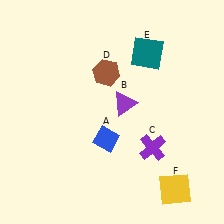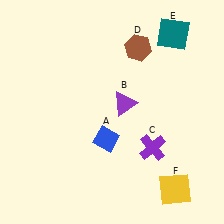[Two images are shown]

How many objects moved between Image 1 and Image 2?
2 objects moved between the two images.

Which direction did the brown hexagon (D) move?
The brown hexagon (D) moved right.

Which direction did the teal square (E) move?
The teal square (E) moved right.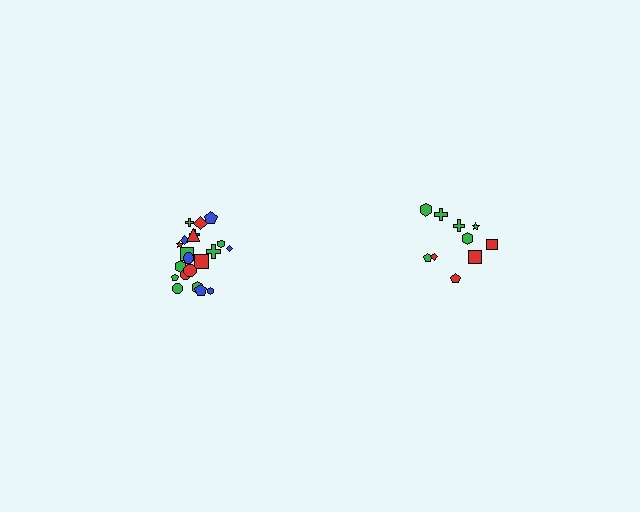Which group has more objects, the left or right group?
The left group.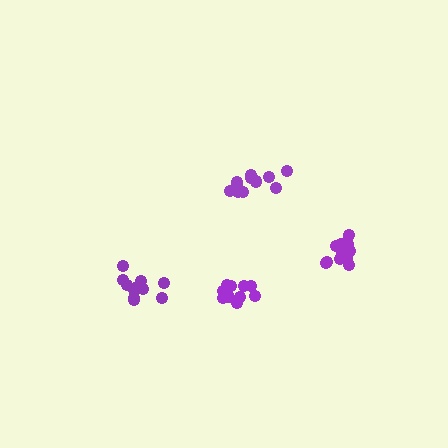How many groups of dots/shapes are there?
There are 4 groups.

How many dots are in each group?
Group 1: 11 dots, Group 2: 12 dots, Group 3: 11 dots, Group 4: 10 dots (44 total).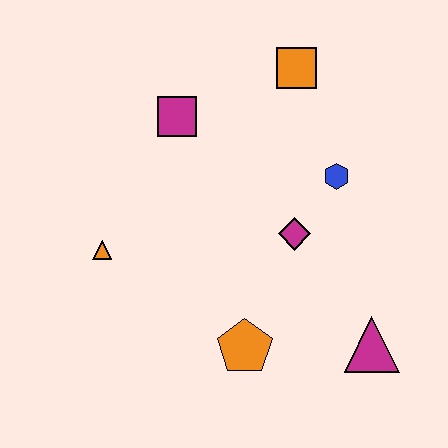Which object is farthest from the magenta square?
The magenta triangle is farthest from the magenta square.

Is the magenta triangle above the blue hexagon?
No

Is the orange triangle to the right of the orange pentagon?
No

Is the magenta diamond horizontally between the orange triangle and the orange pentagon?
No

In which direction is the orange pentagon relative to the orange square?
The orange pentagon is below the orange square.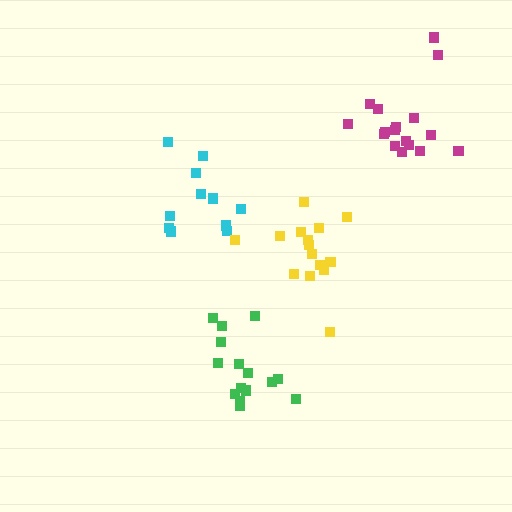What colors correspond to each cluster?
The clusters are colored: magenta, cyan, green, yellow.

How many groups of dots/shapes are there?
There are 4 groups.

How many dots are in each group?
Group 1: 17 dots, Group 2: 11 dots, Group 3: 15 dots, Group 4: 15 dots (58 total).